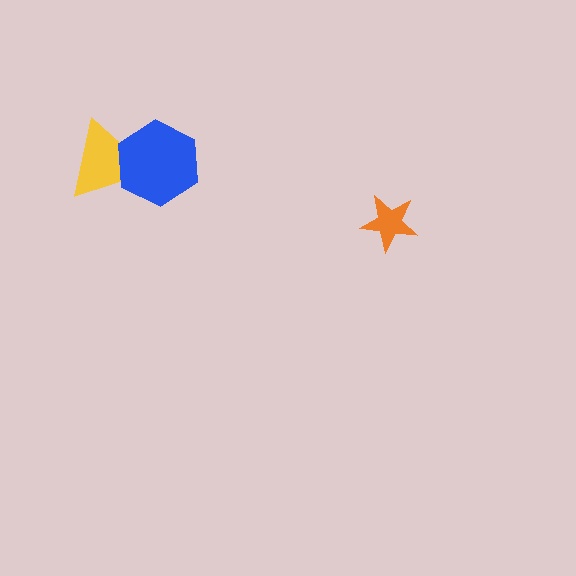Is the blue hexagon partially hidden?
No, no other shape covers it.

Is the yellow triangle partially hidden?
Yes, it is partially covered by another shape.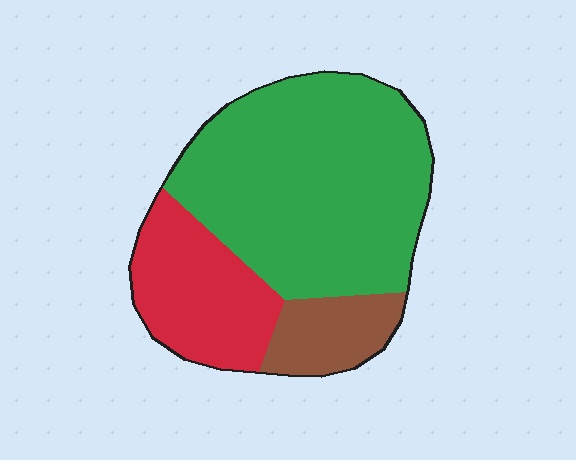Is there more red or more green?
Green.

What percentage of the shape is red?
Red takes up about one quarter (1/4) of the shape.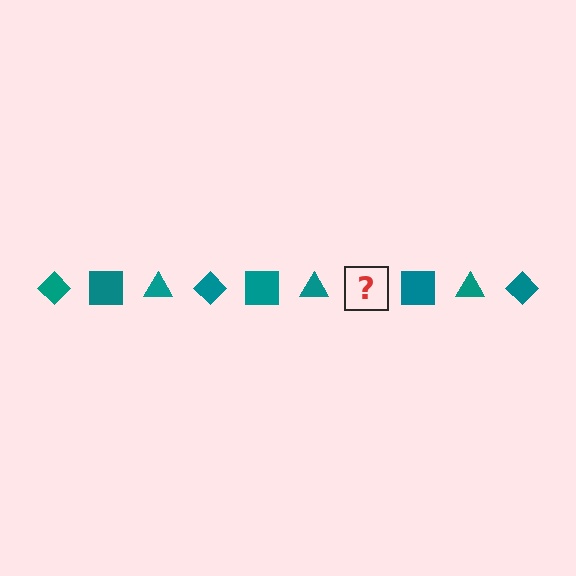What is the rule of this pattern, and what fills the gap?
The rule is that the pattern cycles through diamond, square, triangle shapes in teal. The gap should be filled with a teal diamond.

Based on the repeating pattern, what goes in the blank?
The blank should be a teal diamond.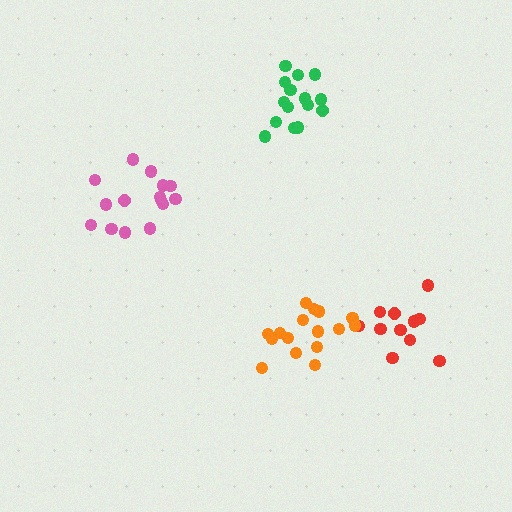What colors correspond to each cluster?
The clusters are colored: red, pink, orange, green.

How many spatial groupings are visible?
There are 4 spatial groupings.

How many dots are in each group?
Group 1: 11 dots, Group 2: 15 dots, Group 3: 16 dots, Group 4: 15 dots (57 total).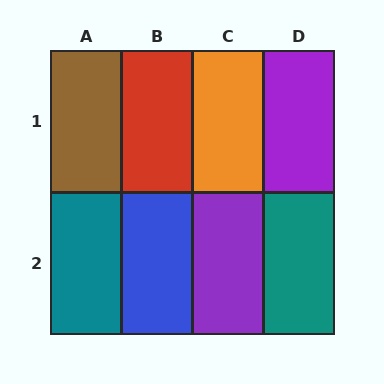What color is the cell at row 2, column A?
Teal.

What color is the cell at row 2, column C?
Purple.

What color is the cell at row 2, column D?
Teal.